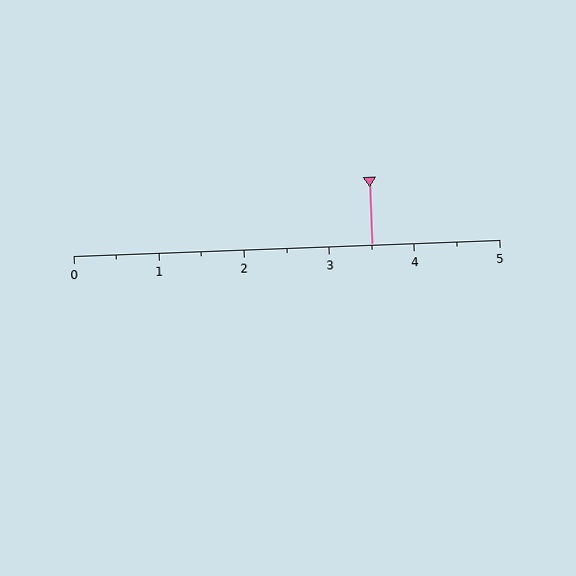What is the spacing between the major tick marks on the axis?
The major ticks are spaced 1 apart.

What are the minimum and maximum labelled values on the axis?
The axis runs from 0 to 5.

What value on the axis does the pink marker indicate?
The marker indicates approximately 3.5.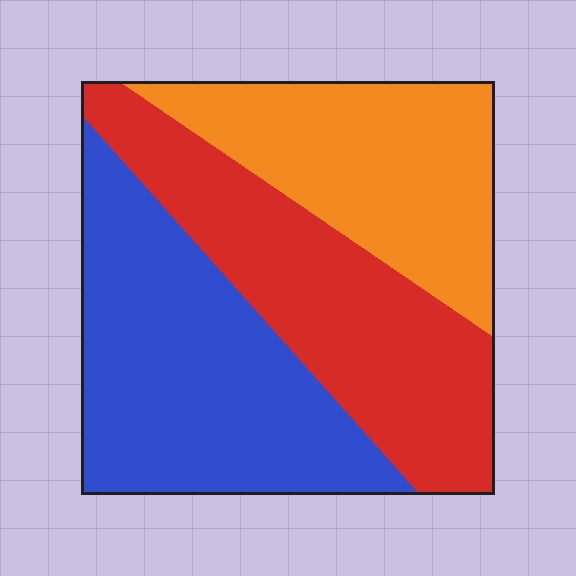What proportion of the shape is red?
Red covers about 35% of the shape.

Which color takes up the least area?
Orange, at roughly 30%.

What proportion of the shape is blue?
Blue takes up between a third and a half of the shape.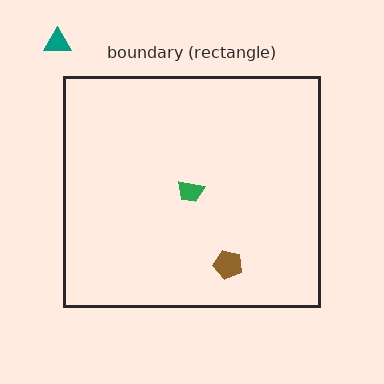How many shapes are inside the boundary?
2 inside, 1 outside.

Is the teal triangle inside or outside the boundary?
Outside.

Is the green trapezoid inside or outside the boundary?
Inside.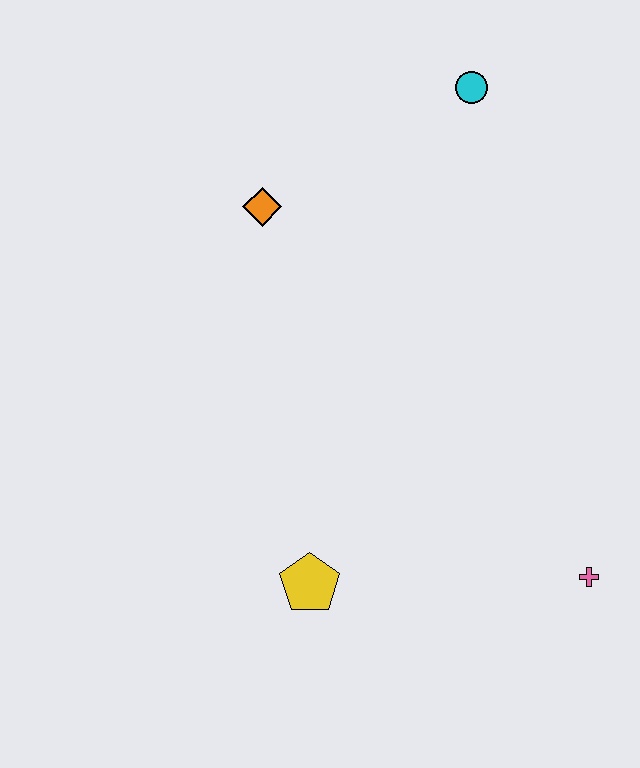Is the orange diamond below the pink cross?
No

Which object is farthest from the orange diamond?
The pink cross is farthest from the orange diamond.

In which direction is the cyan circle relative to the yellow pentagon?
The cyan circle is above the yellow pentagon.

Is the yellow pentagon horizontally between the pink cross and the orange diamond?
Yes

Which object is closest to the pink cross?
The yellow pentagon is closest to the pink cross.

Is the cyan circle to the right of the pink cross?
No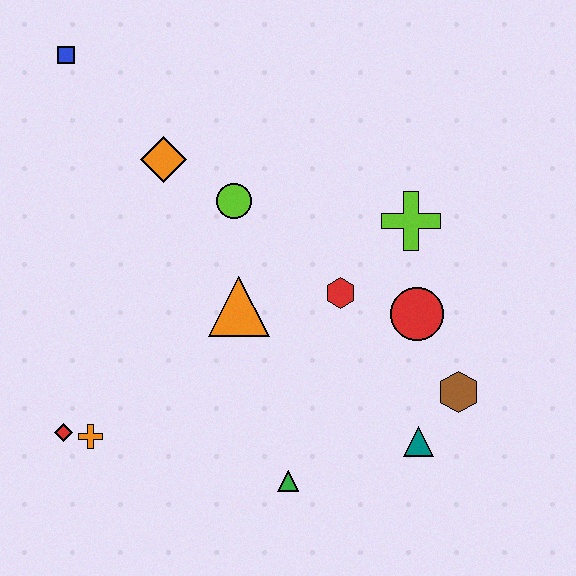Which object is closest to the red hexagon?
The red circle is closest to the red hexagon.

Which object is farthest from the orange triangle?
The blue square is farthest from the orange triangle.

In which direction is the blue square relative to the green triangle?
The blue square is above the green triangle.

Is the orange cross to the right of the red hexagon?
No